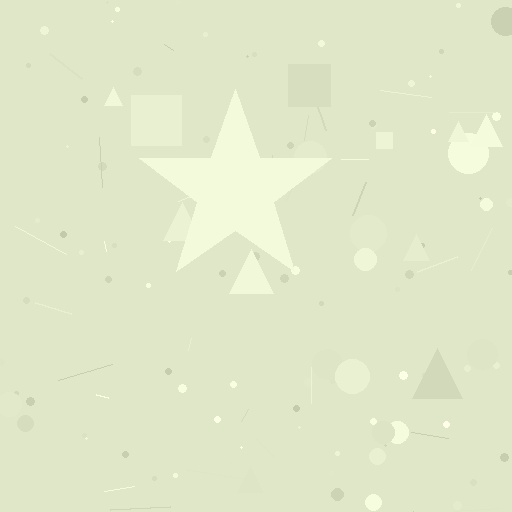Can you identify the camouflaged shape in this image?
The camouflaged shape is a star.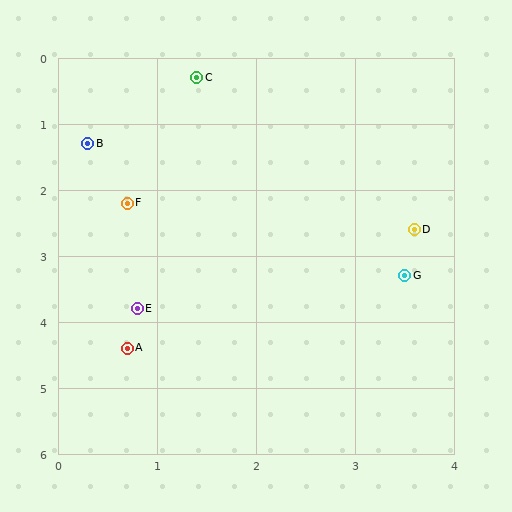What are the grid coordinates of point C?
Point C is at approximately (1.4, 0.3).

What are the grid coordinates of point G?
Point G is at approximately (3.5, 3.3).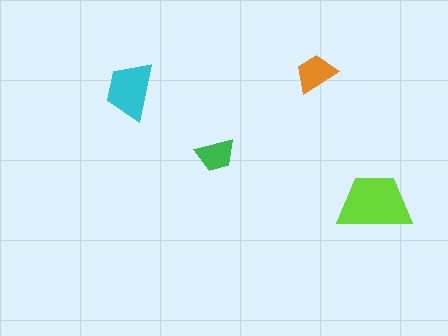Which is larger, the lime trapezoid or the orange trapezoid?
The lime one.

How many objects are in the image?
There are 4 objects in the image.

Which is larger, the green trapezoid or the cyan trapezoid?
The cyan one.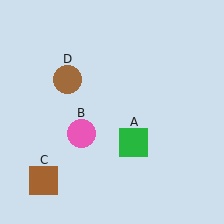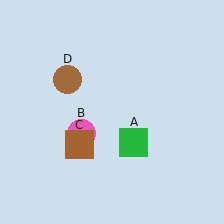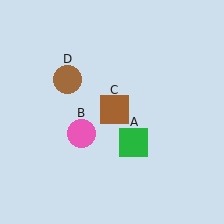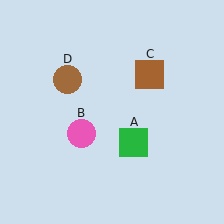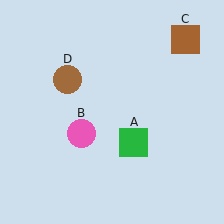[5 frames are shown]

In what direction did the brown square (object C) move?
The brown square (object C) moved up and to the right.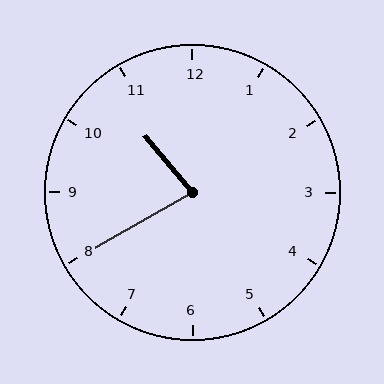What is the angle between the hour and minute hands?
Approximately 80 degrees.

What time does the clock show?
10:40.